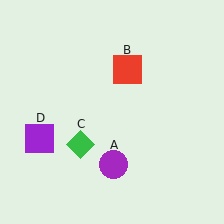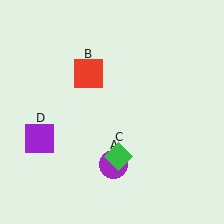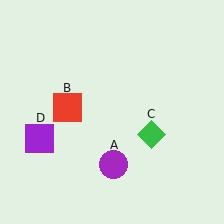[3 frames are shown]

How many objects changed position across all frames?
2 objects changed position: red square (object B), green diamond (object C).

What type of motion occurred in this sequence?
The red square (object B), green diamond (object C) rotated counterclockwise around the center of the scene.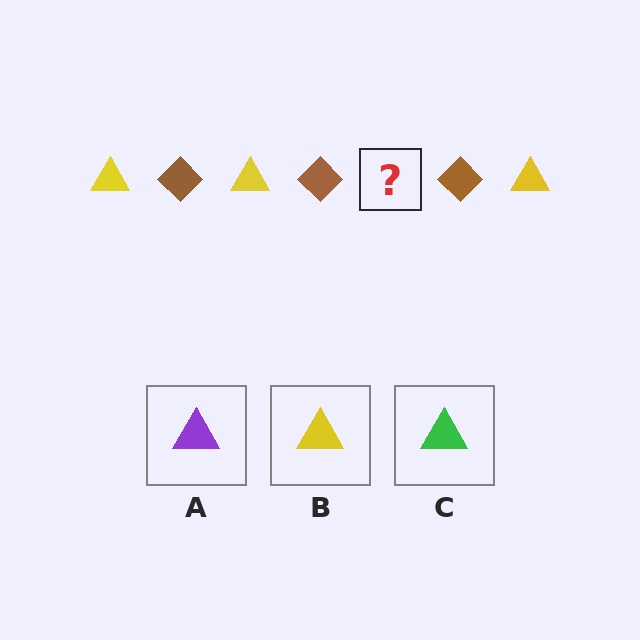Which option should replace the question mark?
Option B.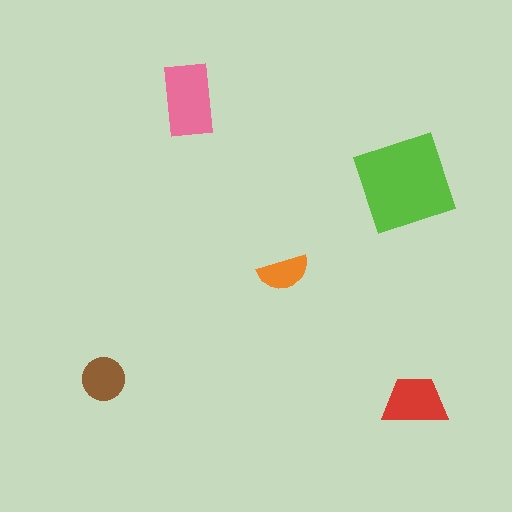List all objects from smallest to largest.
The orange semicircle, the brown circle, the red trapezoid, the pink rectangle, the lime diamond.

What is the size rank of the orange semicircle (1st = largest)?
5th.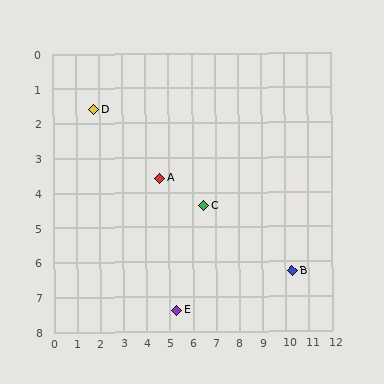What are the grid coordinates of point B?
Point B is at approximately (10.3, 6.3).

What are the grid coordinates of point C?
Point C is at approximately (6.5, 4.4).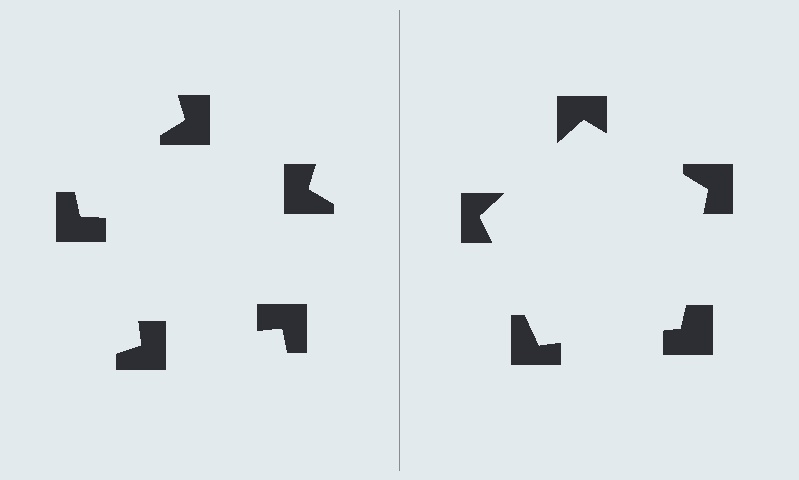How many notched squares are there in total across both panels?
10 — 5 on each side.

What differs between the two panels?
The notched squares are positioned identically on both sides; only the wedge orientations differ. On the right they align to a pentagon; on the left they are misaligned.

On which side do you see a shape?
An illusory pentagon appears on the right side. On the left side the wedge cuts are rotated, so no coherent shape forms.